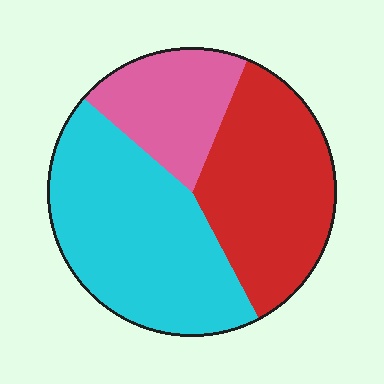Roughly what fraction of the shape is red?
Red covers roughly 35% of the shape.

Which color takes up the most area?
Cyan, at roughly 45%.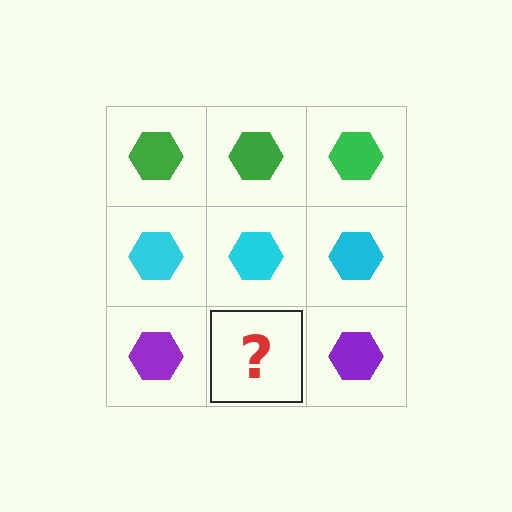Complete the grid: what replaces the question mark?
The question mark should be replaced with a purple hexagon.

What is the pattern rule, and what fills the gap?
The rule is that each row has a consistent color. The gap should be filled with a purple hexagon.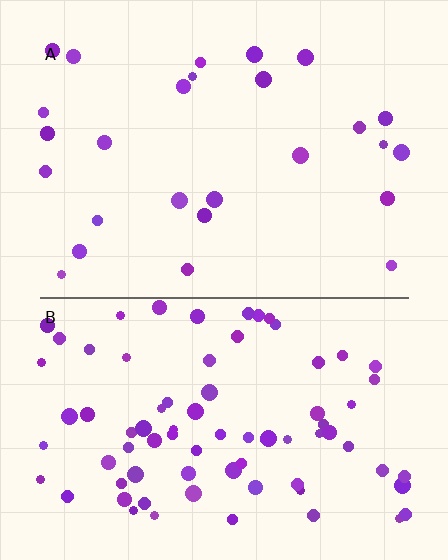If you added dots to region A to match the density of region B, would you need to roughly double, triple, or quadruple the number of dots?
Approximately triple.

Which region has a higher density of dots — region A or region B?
B (the bottom).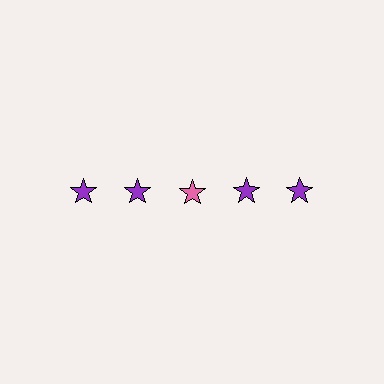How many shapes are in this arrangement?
There are 5 shapes arranged in a grid pattern.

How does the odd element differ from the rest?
It has a different color: pink instead of purple.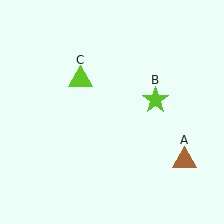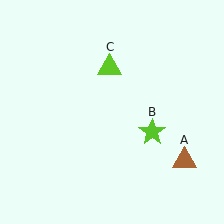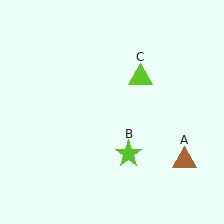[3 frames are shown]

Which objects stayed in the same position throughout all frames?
Brown triangle (object A) remained stationary.